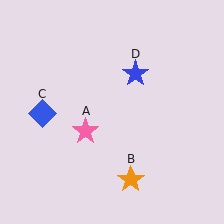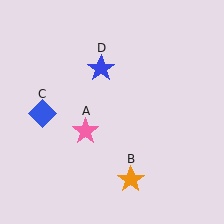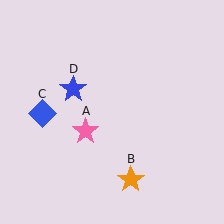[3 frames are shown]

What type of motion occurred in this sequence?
The blue star (object D) rotated counterclockwise around the center of the scene.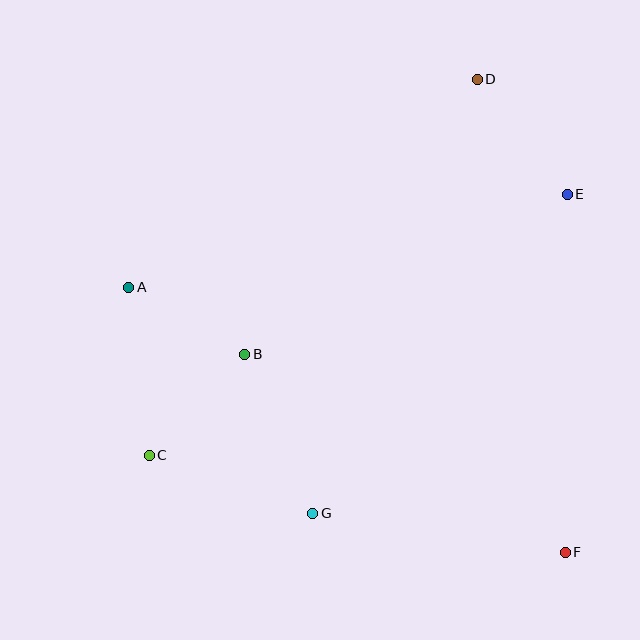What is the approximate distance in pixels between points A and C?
The distance between A and C is approximately 169 pixels.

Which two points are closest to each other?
Points A and B are closest to each other.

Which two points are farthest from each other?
Points A and F are farthest from each other.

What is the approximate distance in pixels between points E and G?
The distance between E and G is approximately 408 pixels.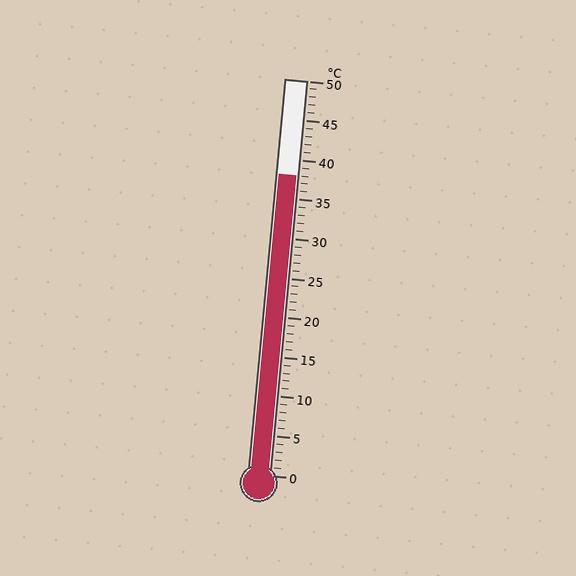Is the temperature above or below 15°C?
The temperature is above 15°C.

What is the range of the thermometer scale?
The thermometer scale ranges from 0°C to 50°C.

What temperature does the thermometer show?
The thermometer shows approximately 38°C.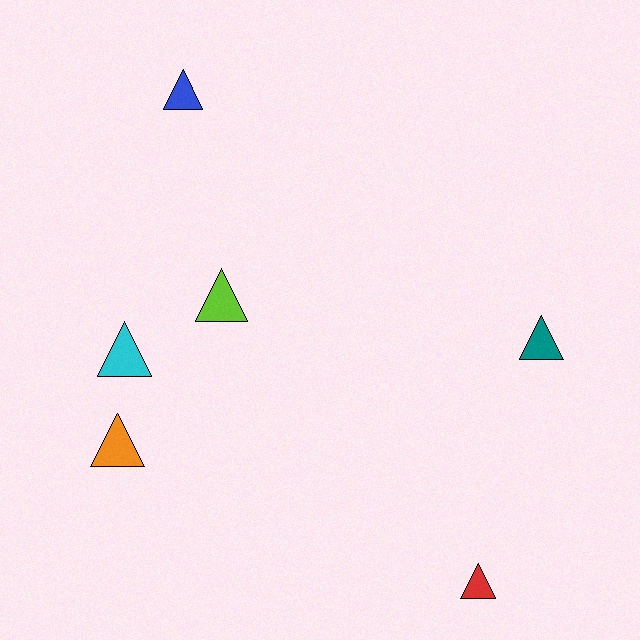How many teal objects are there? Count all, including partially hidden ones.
There is 1 teal object.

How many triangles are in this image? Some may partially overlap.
There are 6 triangles.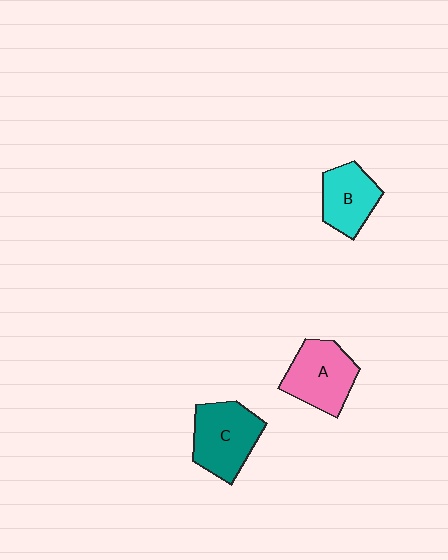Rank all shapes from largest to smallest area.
From largest to smallest: C (teal), A (pink), B (cyan).